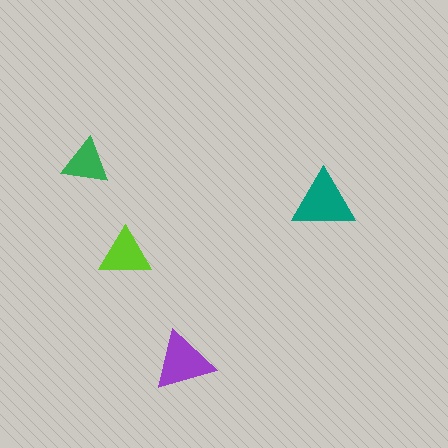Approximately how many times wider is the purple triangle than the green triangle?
About 1.5 times wider.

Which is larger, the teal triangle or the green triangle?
The teal one.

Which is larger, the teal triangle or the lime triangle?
The teal one.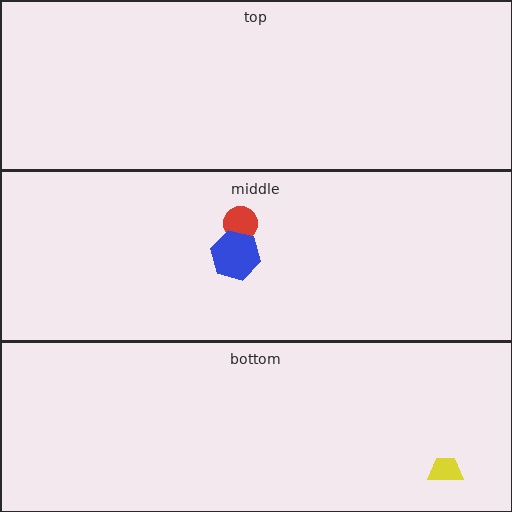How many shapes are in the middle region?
2.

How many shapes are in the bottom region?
1.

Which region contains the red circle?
The middle region.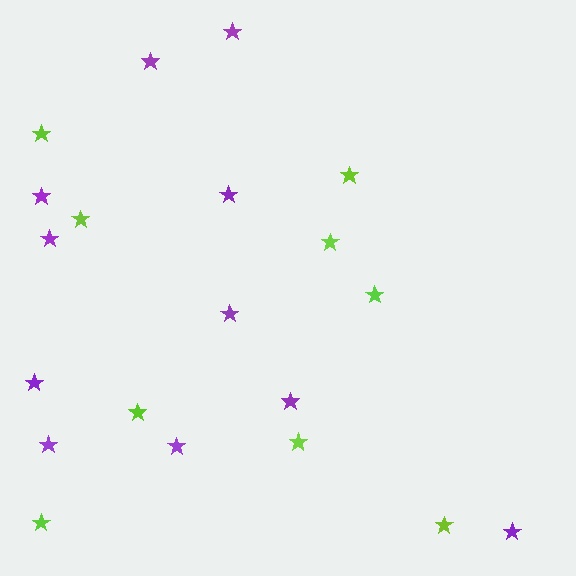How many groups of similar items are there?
There are 2 groups: one group of purple stars (11) and one group of lime stars (9).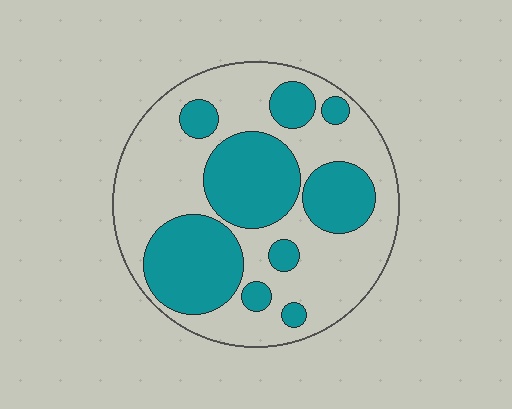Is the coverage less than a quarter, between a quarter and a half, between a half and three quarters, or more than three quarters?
Between a quarter and a half.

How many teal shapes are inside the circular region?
9.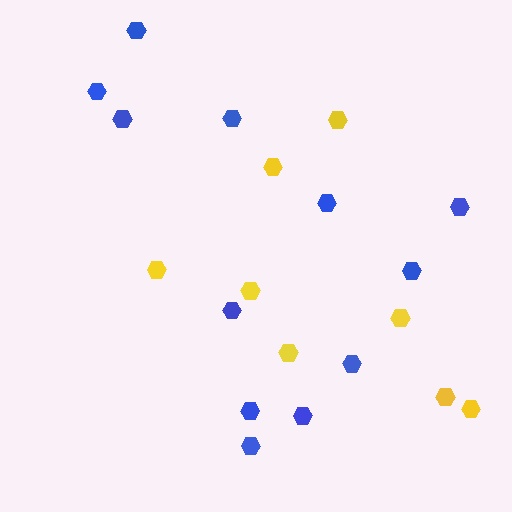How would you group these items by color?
There are 2 groups: one group of blue hexagons (12) and one group of yellow hexagons (8).